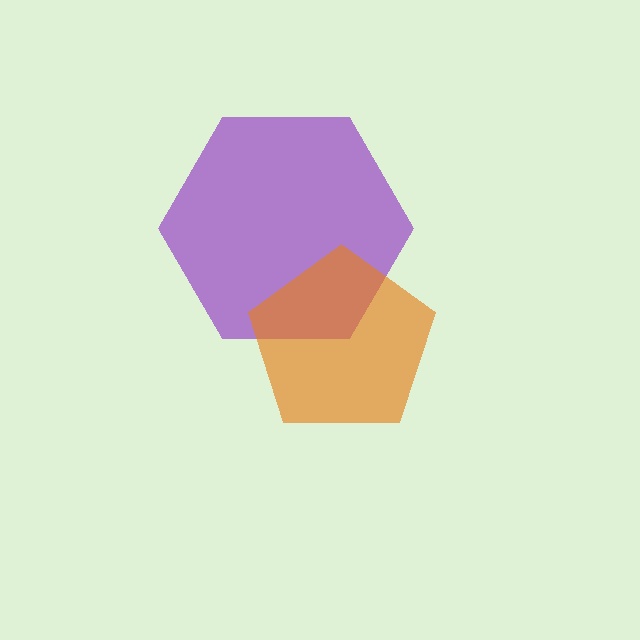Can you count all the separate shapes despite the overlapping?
Yes, there are 2 separate shapes.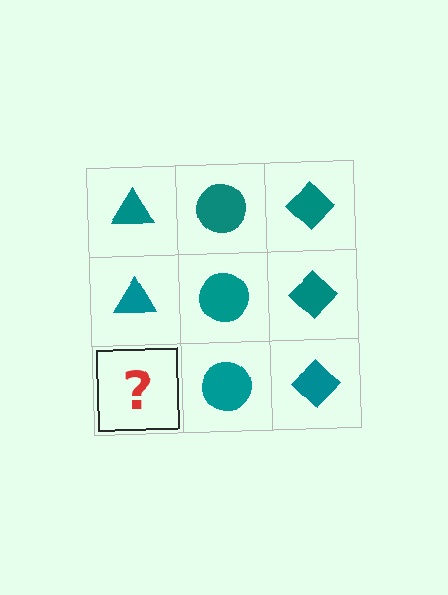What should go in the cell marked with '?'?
The missing cell should contain a teal triangle.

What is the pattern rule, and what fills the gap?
The rule is that each column has a consistent shape. The gap should be filled with a teal triangle.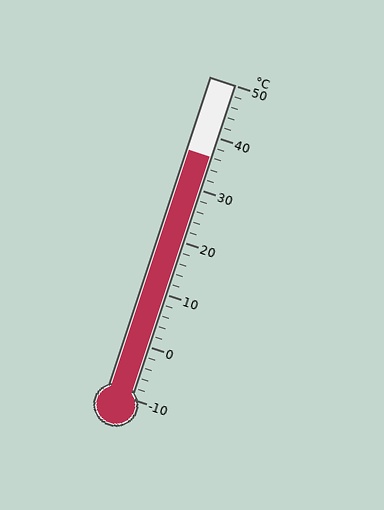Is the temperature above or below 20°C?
The temperature is above 20°C.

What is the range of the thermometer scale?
The thermometer scale ranges from -10°C to 50°C.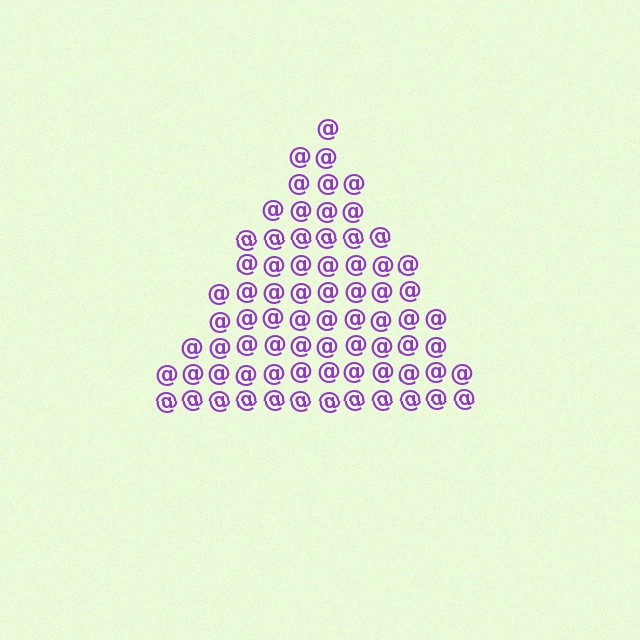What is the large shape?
The large shape is a triangle.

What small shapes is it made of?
It is made of small at signs.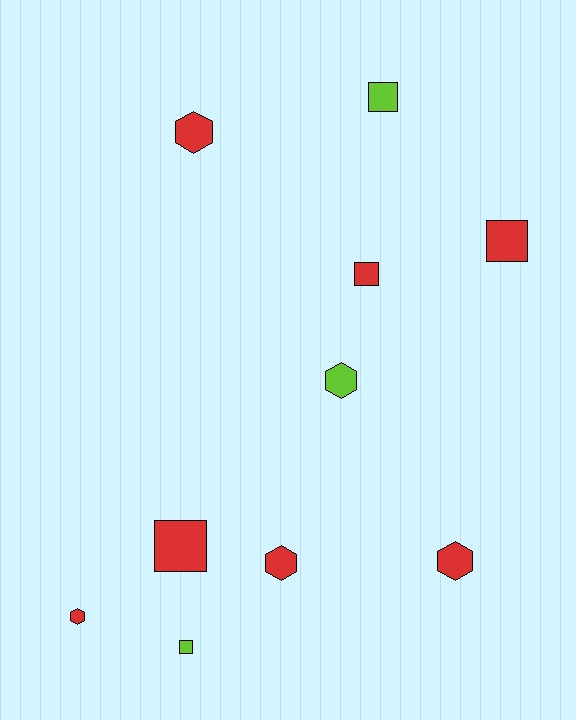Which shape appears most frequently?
Square, with 5 objects.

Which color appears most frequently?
Red, with 7 objects.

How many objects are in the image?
There are 10 objects.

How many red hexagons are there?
There are 4 red hexagons.